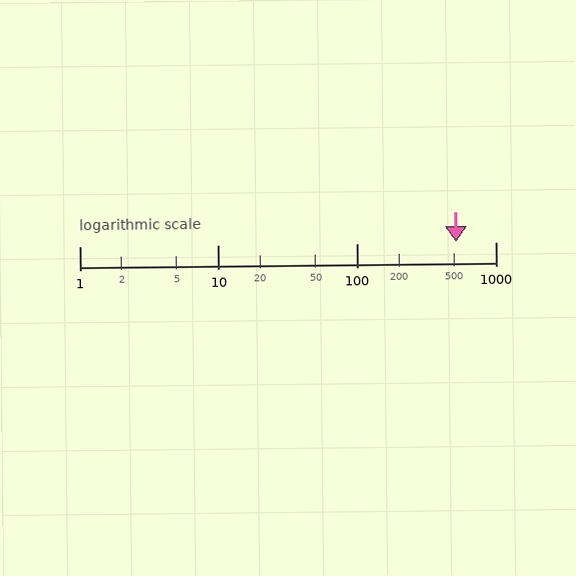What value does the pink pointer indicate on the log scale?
The pointer indicates approximately 520.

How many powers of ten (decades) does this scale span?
The scale spans 3 decades, from 1 to 1000.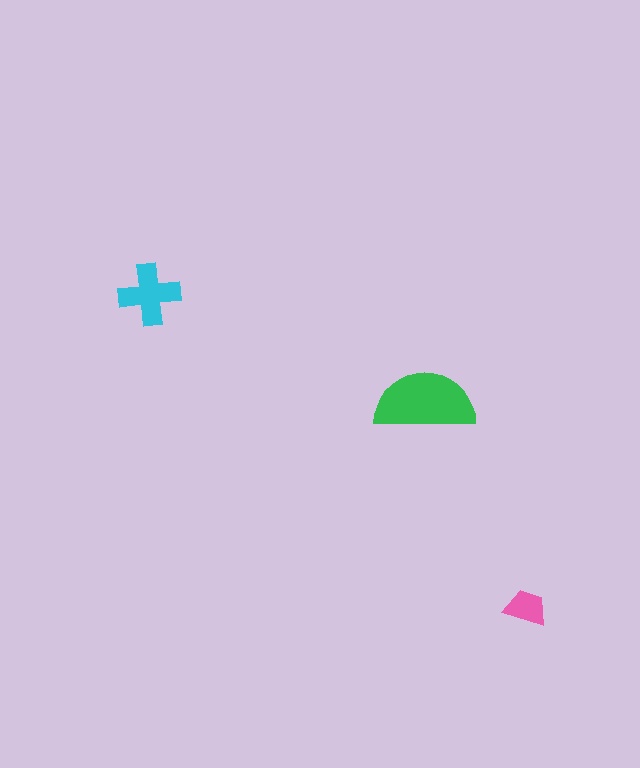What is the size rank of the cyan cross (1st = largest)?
2nd.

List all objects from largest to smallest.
The green semicircle, the cyan cross, the pink trapezoid.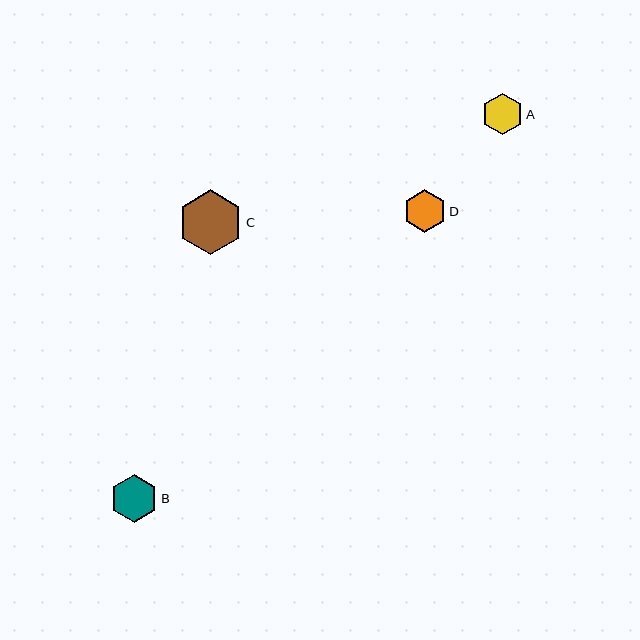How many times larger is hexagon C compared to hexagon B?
Hexagon C is approximately 1.4 times the size of hexagon B.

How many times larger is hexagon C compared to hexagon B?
Hexagon C is approximately 1.4 times the size of hexagon B.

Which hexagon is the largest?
Hexagon C is the largest with a size of approximately 65 pixels.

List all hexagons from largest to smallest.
From largest to smallest: C, B, D, A.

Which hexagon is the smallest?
Hexagon A is the smallest with a size of approximately 41 pixels.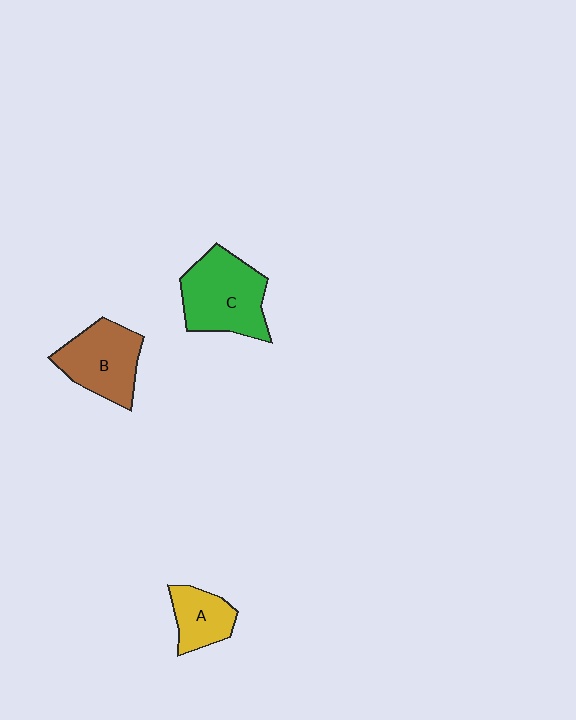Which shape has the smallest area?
Shape A (yellow).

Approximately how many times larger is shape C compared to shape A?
Approximately 1.9 times.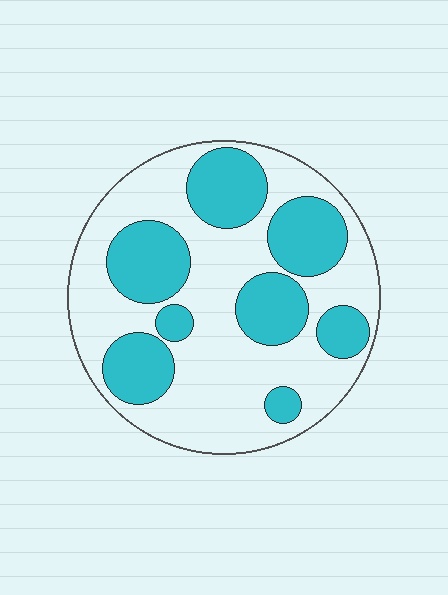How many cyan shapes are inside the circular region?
8.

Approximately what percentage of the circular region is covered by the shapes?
Approximately 35%.